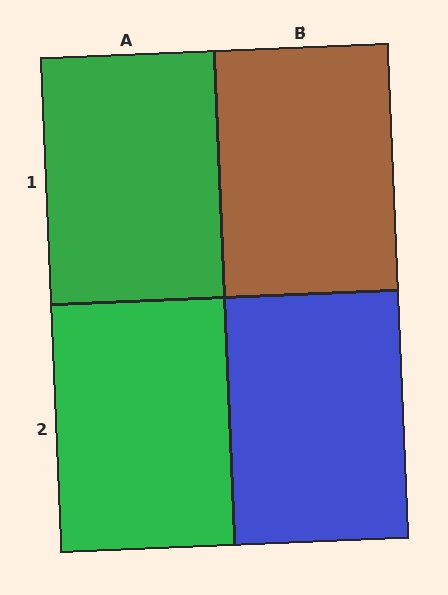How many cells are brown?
1 cell is brown.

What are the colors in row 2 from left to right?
Green, blue.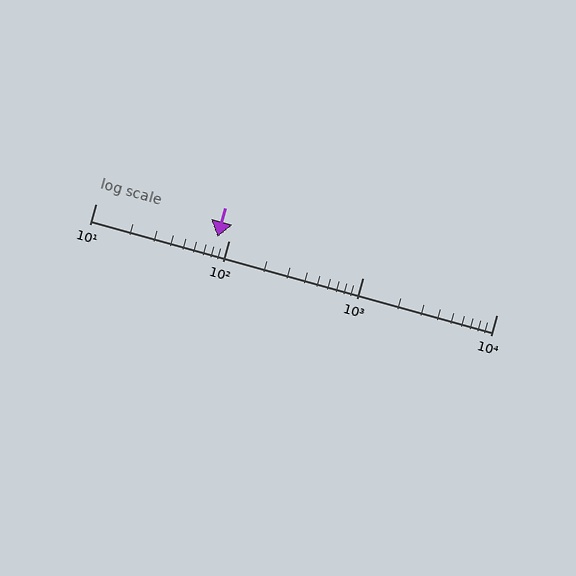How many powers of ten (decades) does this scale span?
The scale spans 3 decades, from 10 to 10000.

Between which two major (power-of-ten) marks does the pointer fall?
The pointer is between 10 and 100.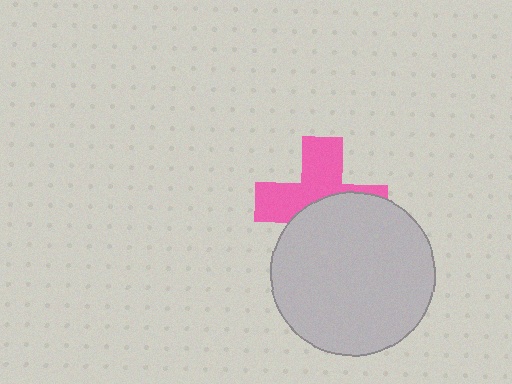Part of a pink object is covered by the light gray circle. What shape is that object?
It is a cross.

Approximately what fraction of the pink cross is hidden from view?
Roughly 48% of the pink cross is hidden behind the light gray circle.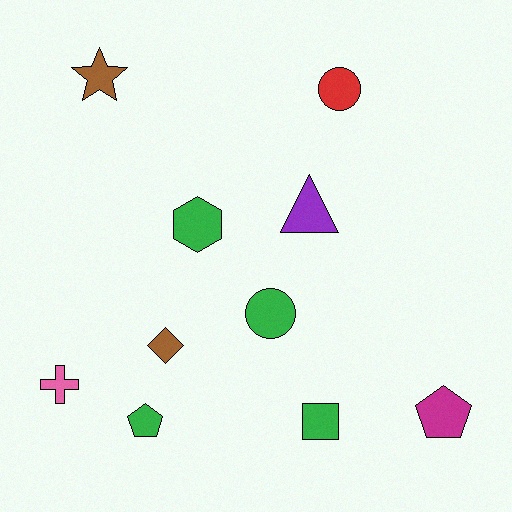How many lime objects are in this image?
There are no lime objects.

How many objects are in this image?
There are 10 objects.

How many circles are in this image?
There are 2 circles.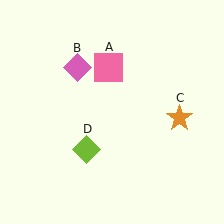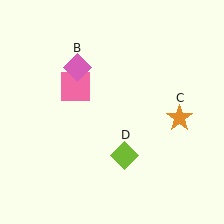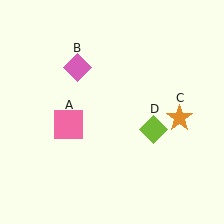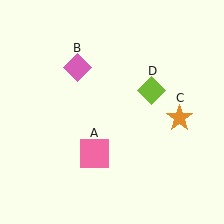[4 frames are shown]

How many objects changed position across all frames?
2 objects changed position: pink square (object A), lime diamond (object D).